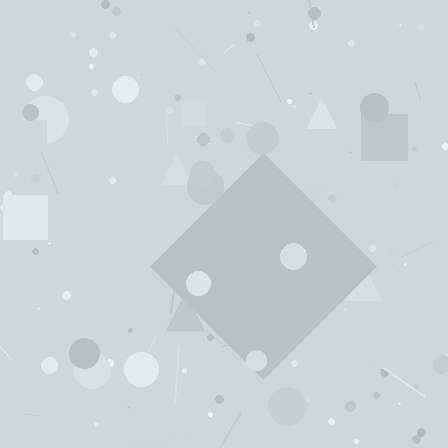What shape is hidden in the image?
A diamond is hidden in the image.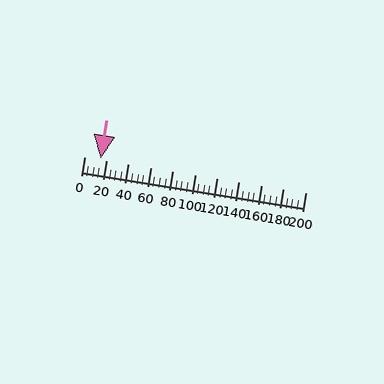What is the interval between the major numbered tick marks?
The major tick marks are spaced 20 units apart.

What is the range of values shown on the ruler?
The ruler shows values from 0 to 200.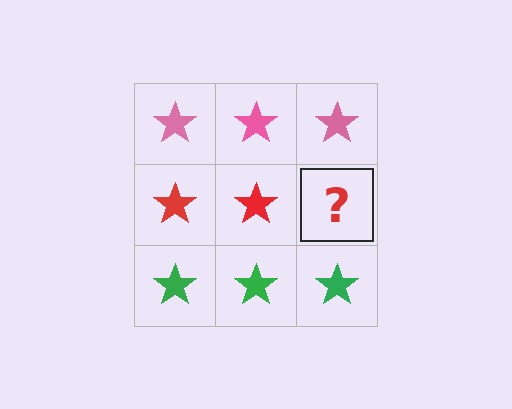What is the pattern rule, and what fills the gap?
The rule is that each row has a consistent color. The gap should be filled with a red star.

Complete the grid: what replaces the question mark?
The question mark should be replaced with a red star.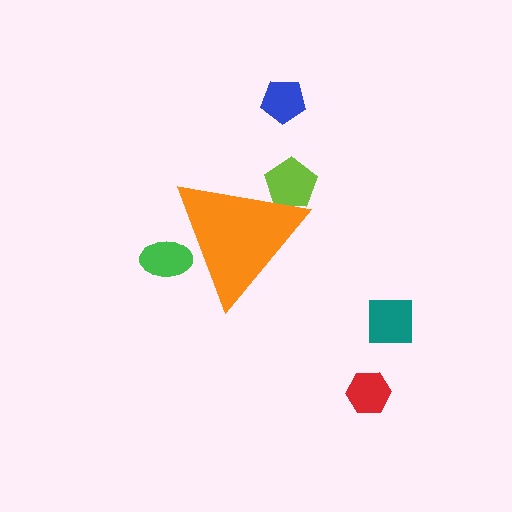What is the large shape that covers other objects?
An orange triangle.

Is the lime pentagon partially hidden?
Yes, the lime pentagon is partially hidden behind the orange triangle.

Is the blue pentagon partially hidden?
No, the blue pentagon is fully visible.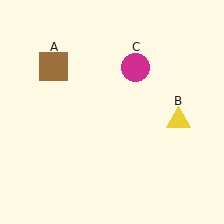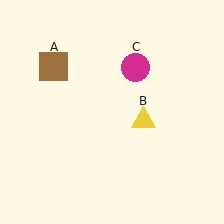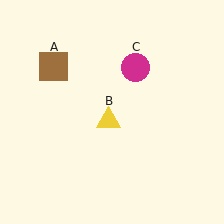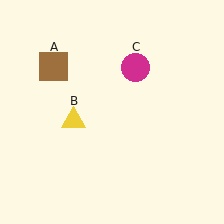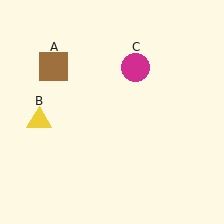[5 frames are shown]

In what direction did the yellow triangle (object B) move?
The yellow triangle (object B) moved left.